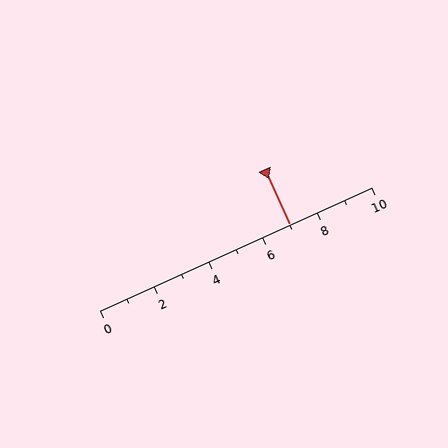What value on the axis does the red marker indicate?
The marker indicates approximately 7.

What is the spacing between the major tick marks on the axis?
The major ticks are spaced 2 apart.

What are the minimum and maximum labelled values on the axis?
The axis runs from 0 to 10.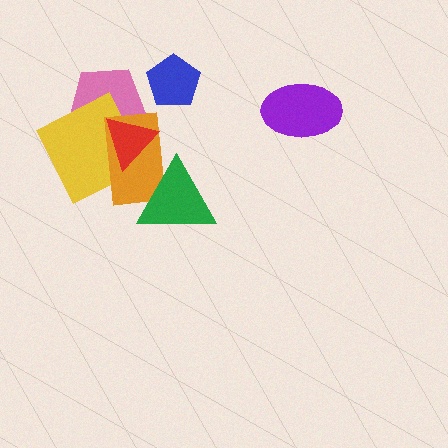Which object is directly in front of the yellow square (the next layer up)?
The orange rectangle is directly in front of the yellow square.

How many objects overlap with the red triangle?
3 objects overlap with the red triangle.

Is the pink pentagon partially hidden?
Yes, it is partially covered by another shape.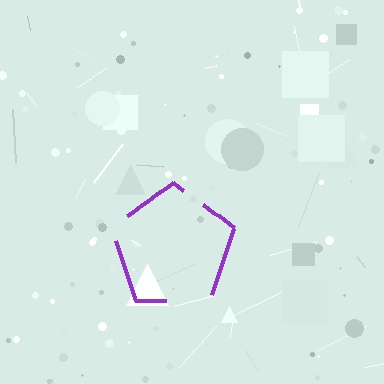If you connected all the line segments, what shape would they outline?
They would outline a pentagon.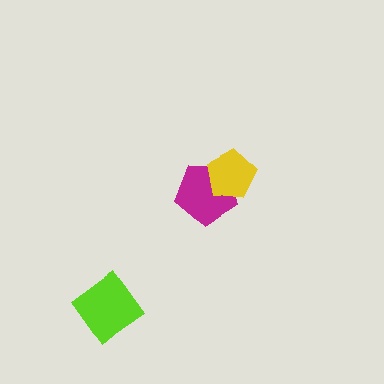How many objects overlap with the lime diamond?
0 objects overlap with the lime diamond.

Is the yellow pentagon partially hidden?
No, no other shape covers it.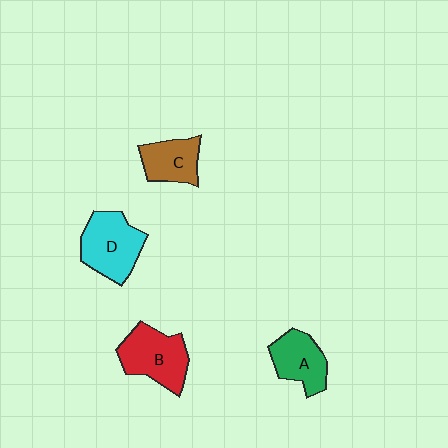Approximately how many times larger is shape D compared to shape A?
Approximately 1.3 times.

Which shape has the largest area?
Shape D (cyan).